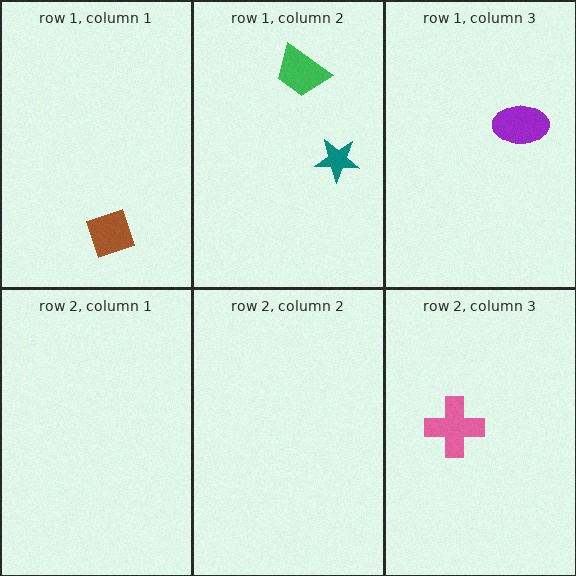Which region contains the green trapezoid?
The row 1, column 2 region.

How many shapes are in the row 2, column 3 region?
1.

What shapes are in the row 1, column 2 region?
The teal star, the green trapezoid.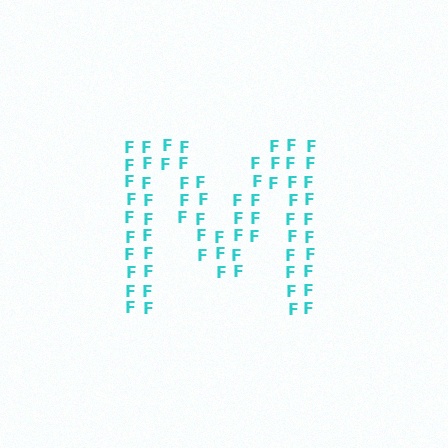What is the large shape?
The large shape is the letter M.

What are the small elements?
The small elements are letter F's.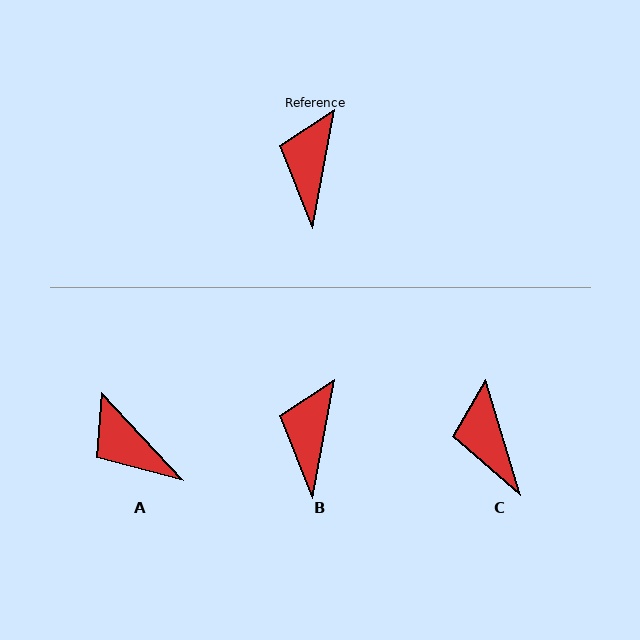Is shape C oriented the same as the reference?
No, it is off by about 27 degrees.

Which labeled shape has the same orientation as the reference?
B.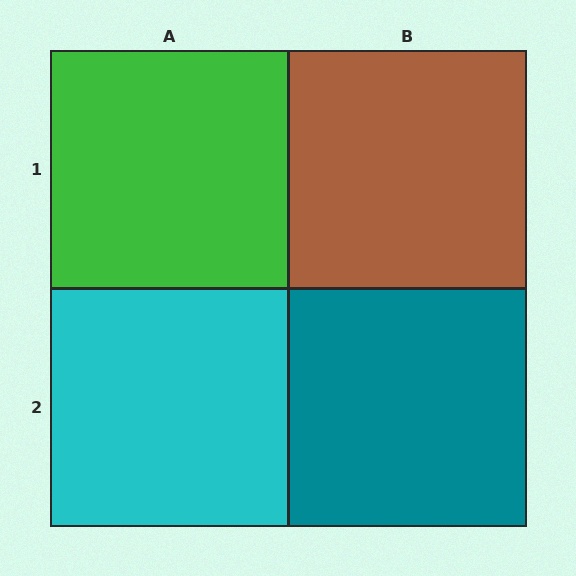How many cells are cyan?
1 cell is cyan.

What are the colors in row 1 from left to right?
Green, brown.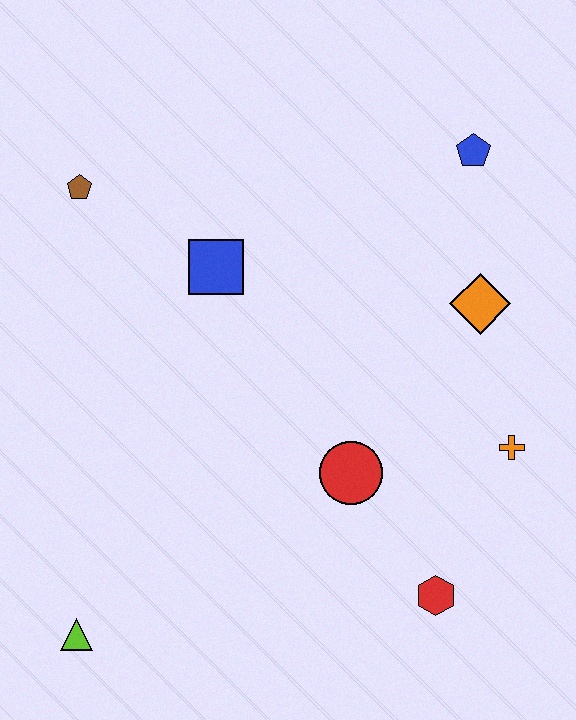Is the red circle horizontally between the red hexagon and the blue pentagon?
No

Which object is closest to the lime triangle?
The red circle is closest to the lime triangle.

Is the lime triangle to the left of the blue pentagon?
Yes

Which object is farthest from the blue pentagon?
The lime triangle is farthest from the blue pentagon.